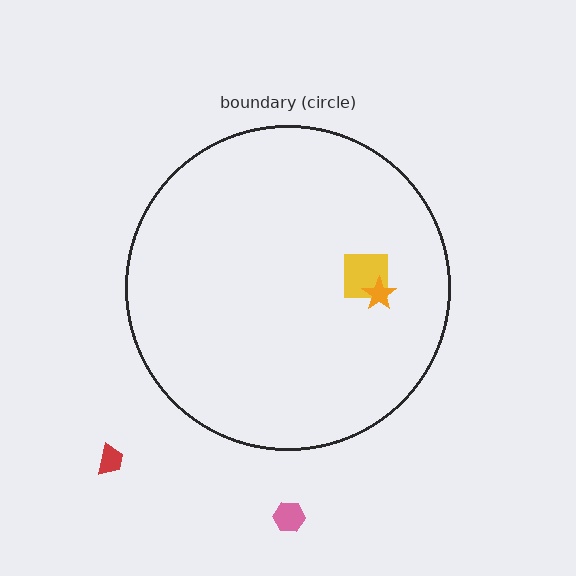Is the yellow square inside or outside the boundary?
Inside.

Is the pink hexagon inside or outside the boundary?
Outside.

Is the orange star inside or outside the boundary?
Inside.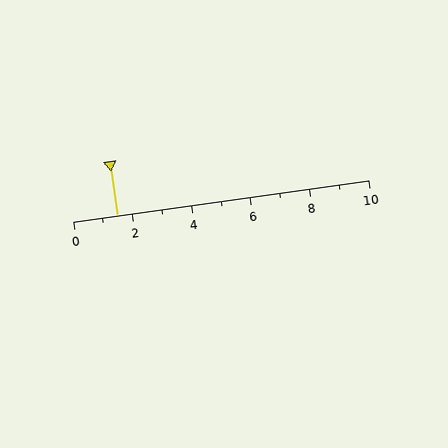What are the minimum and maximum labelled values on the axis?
The axis runs from 0 to 10.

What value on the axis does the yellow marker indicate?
The marker indicates approximately 1.5.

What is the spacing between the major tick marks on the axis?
The major ticks are spaced 2 apart.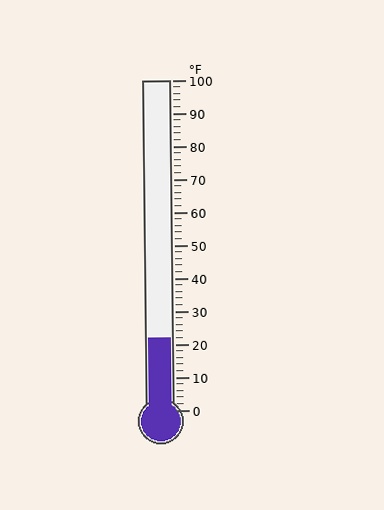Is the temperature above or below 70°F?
The temperature is below 70°F.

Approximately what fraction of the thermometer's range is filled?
The thermometer is filled to approximately 20% of its range.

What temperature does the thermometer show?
The thermometer shows approximately 22°F.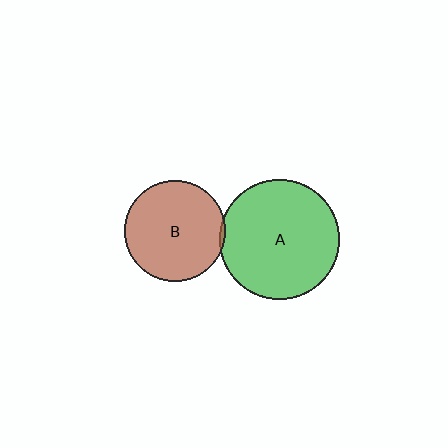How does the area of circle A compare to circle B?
Approximately 1.4 times.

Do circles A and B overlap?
Yes.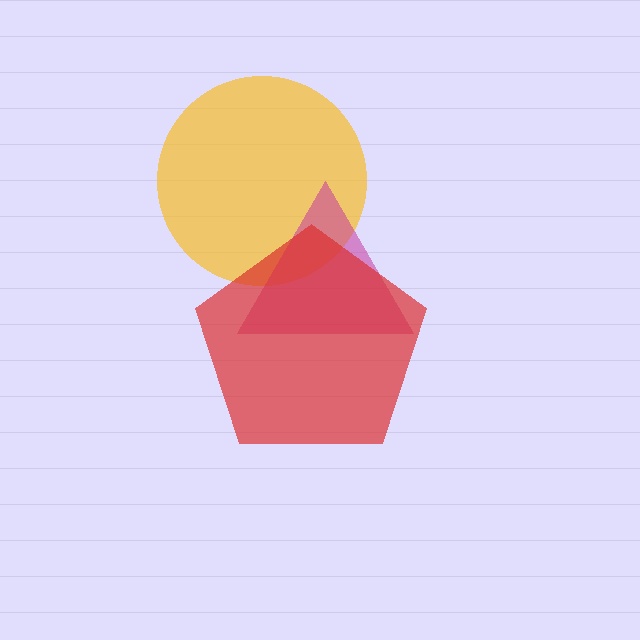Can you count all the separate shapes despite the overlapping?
Yes, there are 3 separate shapes.